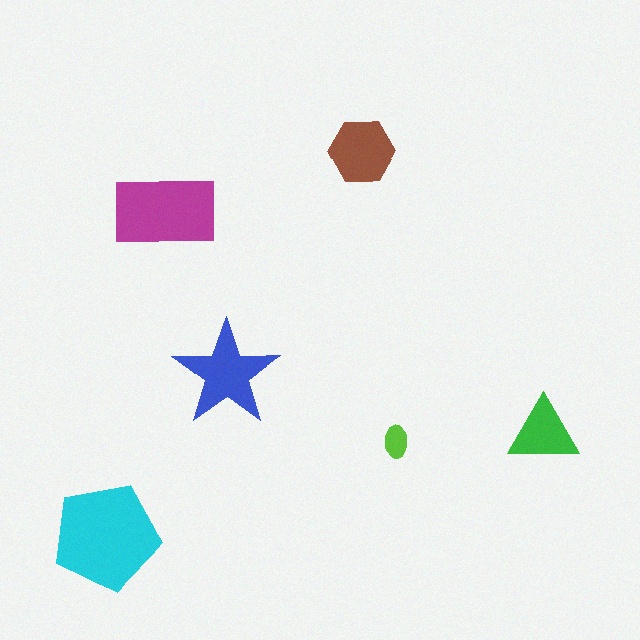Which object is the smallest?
The lime ellipse.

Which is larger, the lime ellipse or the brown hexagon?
The brown hexagon.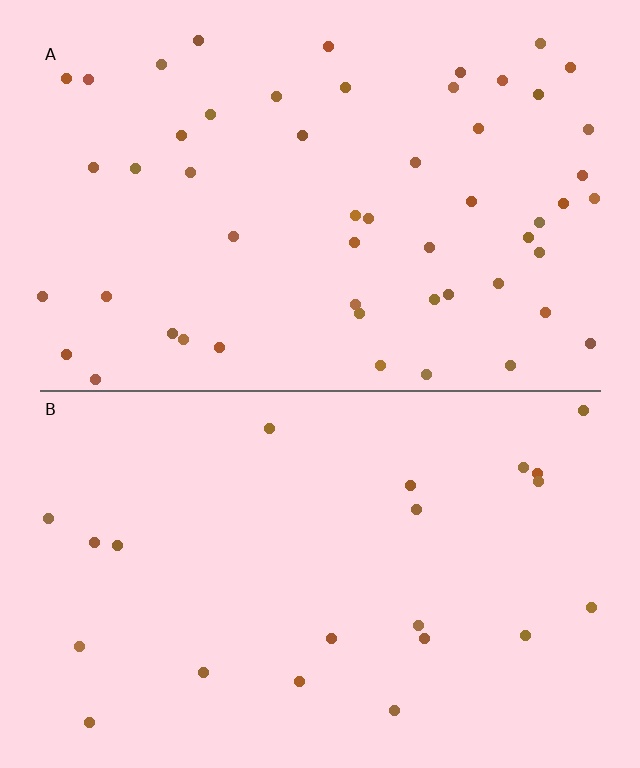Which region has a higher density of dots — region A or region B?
A (the top).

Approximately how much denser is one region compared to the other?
Approximately 2.5× — region A over region B.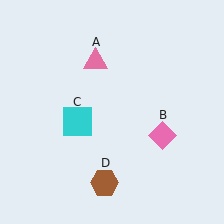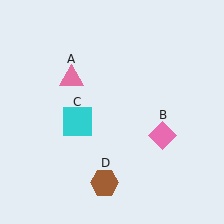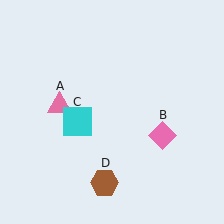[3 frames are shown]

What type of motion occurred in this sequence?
The pink triangle (object A) rotated counterclockwise around the center of the scene.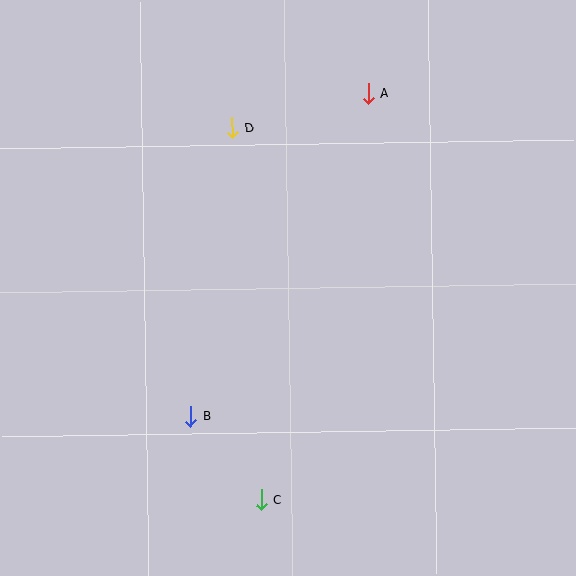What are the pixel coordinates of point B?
Point B is at (191, 416).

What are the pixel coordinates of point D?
Point D is at (232, 128).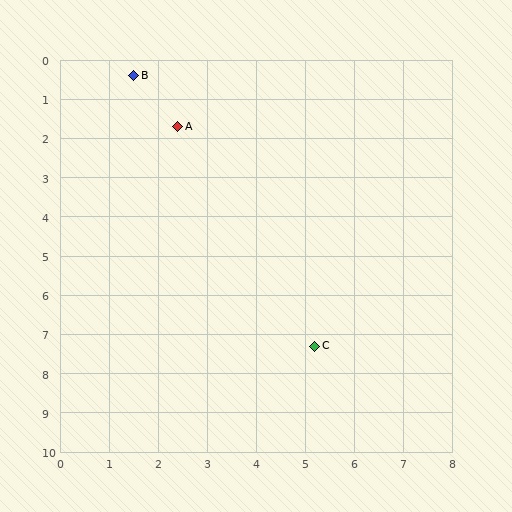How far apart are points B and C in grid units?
Points B and C are about 7.8 grid units apart.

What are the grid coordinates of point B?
Point B is at approximately (1.5, 0.4).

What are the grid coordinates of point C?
Point C is at approximately (5.2, 7.3).